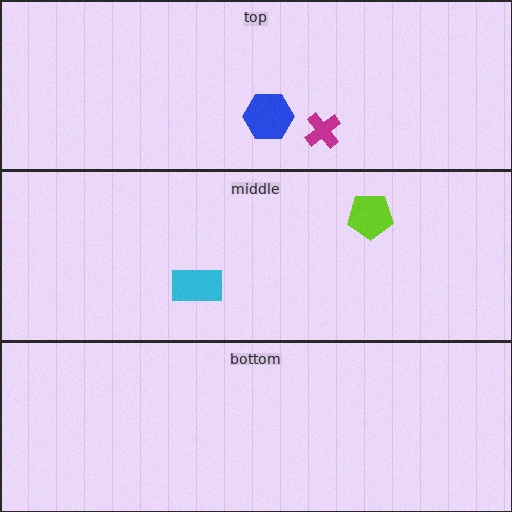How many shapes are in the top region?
2.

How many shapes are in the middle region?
2.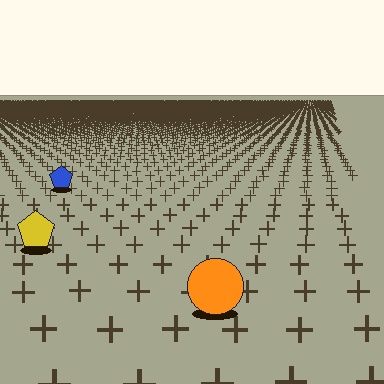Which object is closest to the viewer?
The orange circle is closest. The texture marks near it are larger and more spread out.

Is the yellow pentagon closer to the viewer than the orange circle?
No. The orange circle is closer — you can tell from the texture gradient: the ground texture is coarser near it.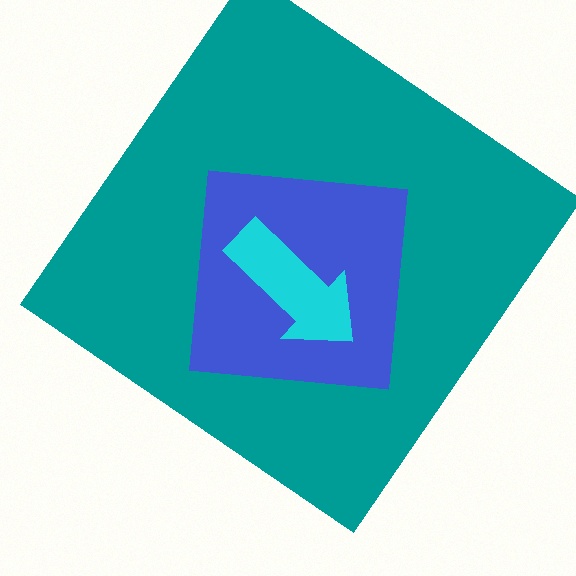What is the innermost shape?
The cyan arrow.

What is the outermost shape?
The teal diamond.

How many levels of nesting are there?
3.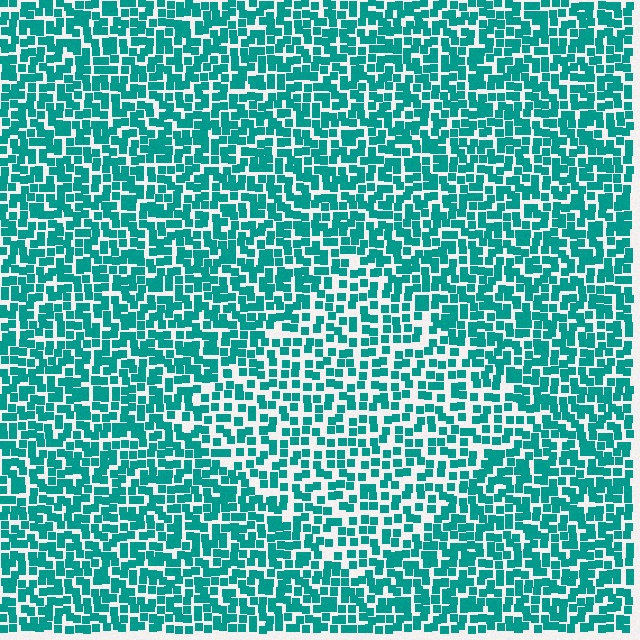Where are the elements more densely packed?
The elements are more densely packed outside the diamond boundary.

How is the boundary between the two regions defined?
The boundary is defined by a change in element density (approximately 1.5x ratio). All elements are the same color, size, and shape.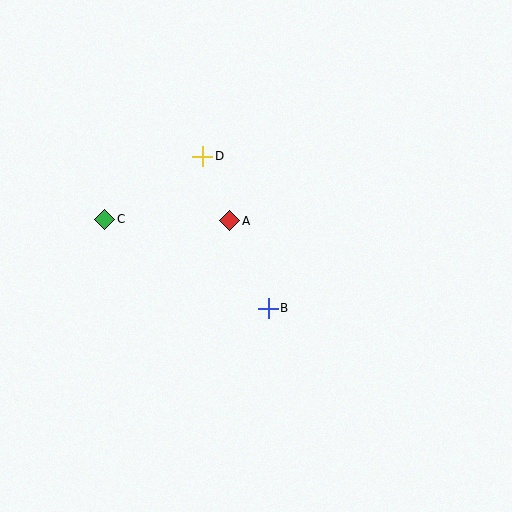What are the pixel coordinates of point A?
Point A is at (230, 221).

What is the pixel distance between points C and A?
The distance between C and A is 125 pixels.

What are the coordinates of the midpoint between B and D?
The midpoint between B and D is at (236, 232).